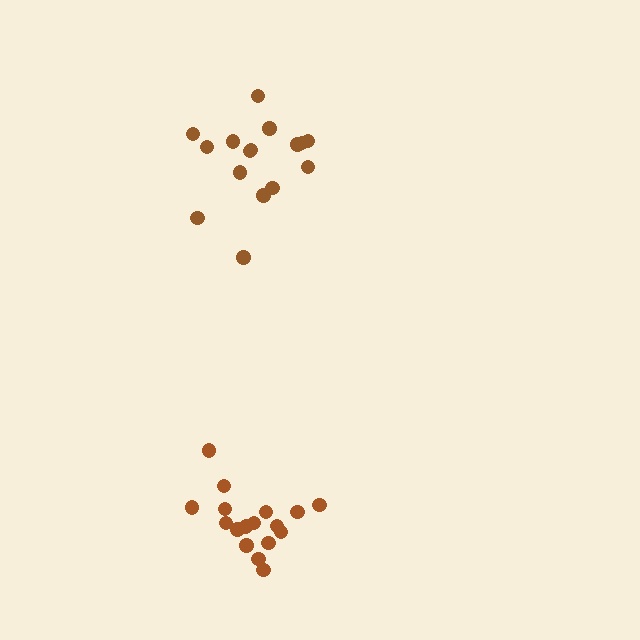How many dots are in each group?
Group 1: 17 dots, Group 2: 16 dots (33 total).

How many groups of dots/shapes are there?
There are 2 groups.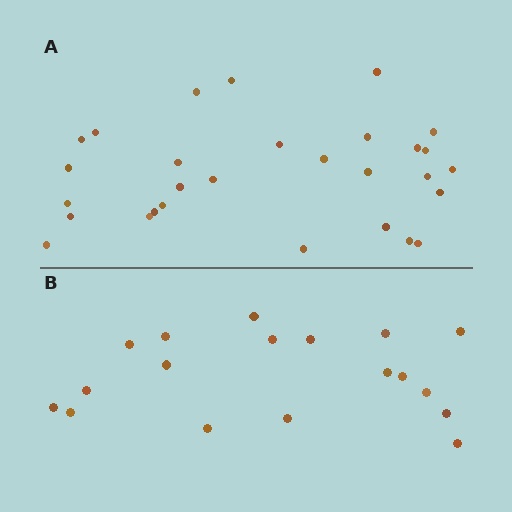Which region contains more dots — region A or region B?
Region A (the top region) has more dots.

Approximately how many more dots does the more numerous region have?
Region A has roughly 12 or so more dots than region B.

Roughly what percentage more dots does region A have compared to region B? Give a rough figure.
About 60% more.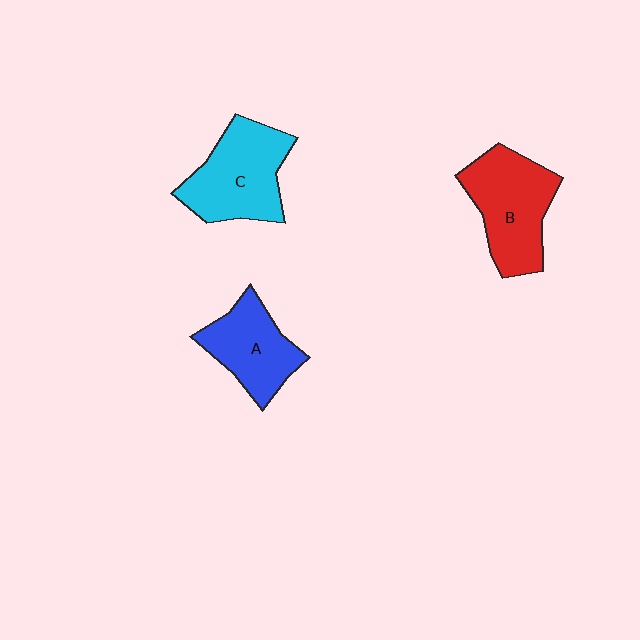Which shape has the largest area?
Shape B (red).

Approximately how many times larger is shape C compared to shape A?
Approximately 1.3 times.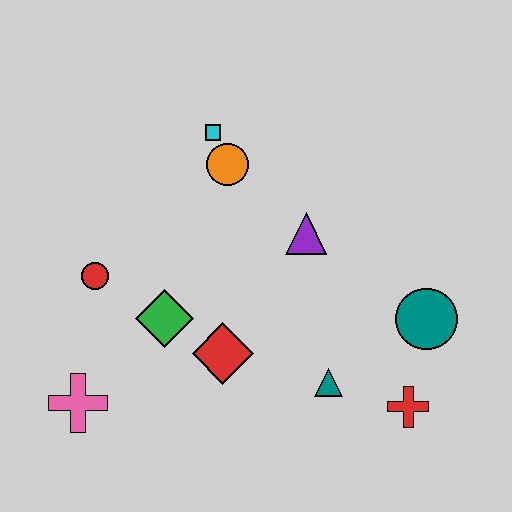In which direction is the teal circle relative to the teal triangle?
The teal circle is to the right of the teal triangle.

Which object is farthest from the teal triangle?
The cyan square is farthest from the teal triangle.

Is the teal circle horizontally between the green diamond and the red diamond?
No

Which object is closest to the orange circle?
The cyan square is closest to the orange circle.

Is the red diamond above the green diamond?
No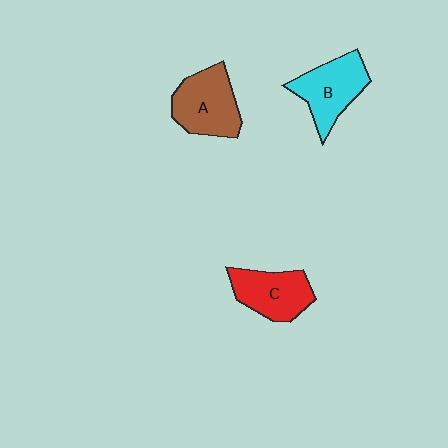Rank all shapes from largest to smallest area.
From largest to smallest: A (brown), B (cyan), C (red).